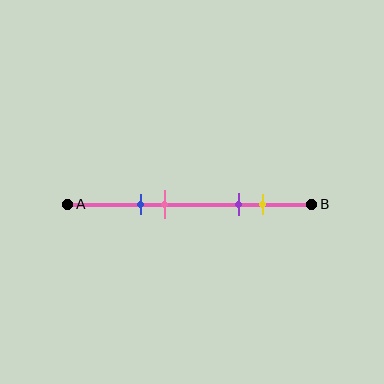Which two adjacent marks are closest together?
The blue and pink marks are the closest adjacent pair.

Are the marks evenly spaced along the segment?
No, the marks are not evenly spaced.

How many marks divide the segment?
There are 4 marks dividing the segment.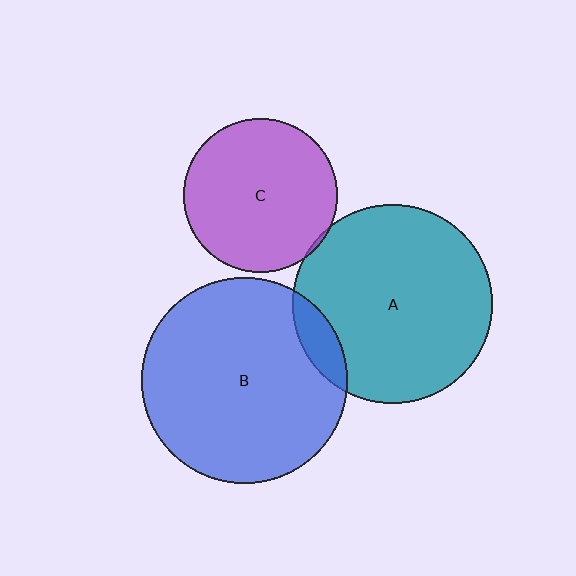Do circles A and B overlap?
Yes.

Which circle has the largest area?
Circle B (blue).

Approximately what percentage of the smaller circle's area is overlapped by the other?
Approximately 10%.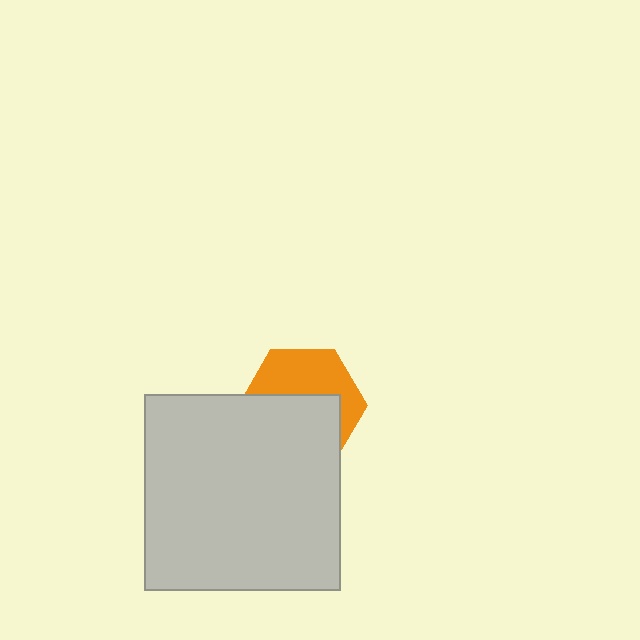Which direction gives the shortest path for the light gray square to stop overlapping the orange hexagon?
Moving down gives the shortest separation.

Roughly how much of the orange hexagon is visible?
A small part of it is visible (roughly 44%).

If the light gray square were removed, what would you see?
You would see the complete orange hexagon.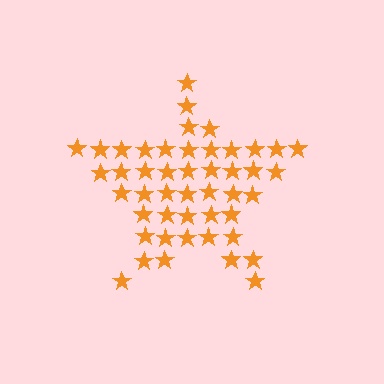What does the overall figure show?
The overall figure shows a star.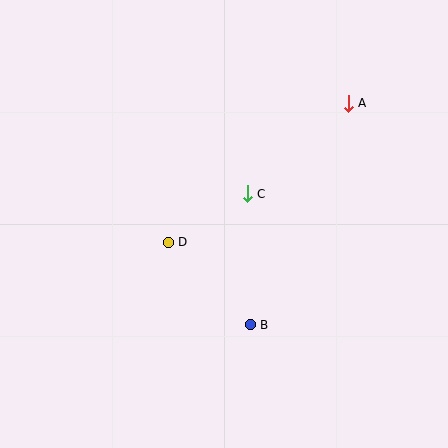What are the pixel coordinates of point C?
Point C is at (247, 194).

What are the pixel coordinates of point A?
Point A is at (348, 103).